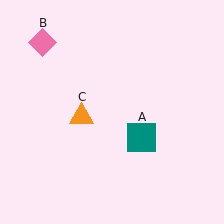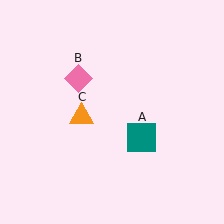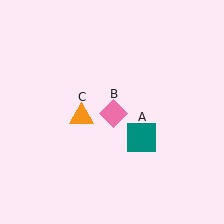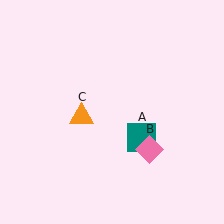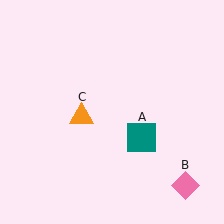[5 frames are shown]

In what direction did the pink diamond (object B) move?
The pink diamond (object B) moved down and to the right.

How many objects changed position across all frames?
1 object changed position: pink diamond (object B).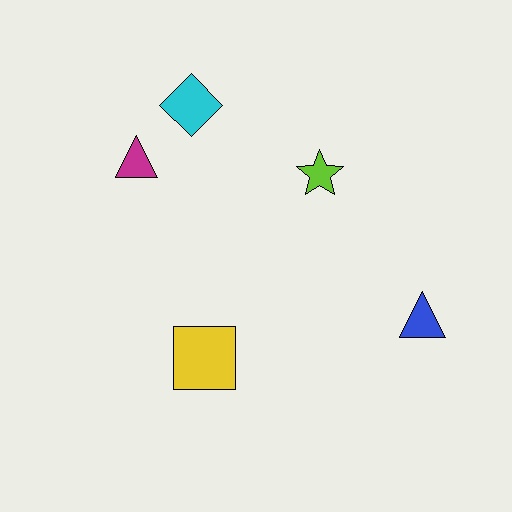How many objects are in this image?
There are 5 objects.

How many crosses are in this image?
There are no crosses.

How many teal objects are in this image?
There are no teal objects.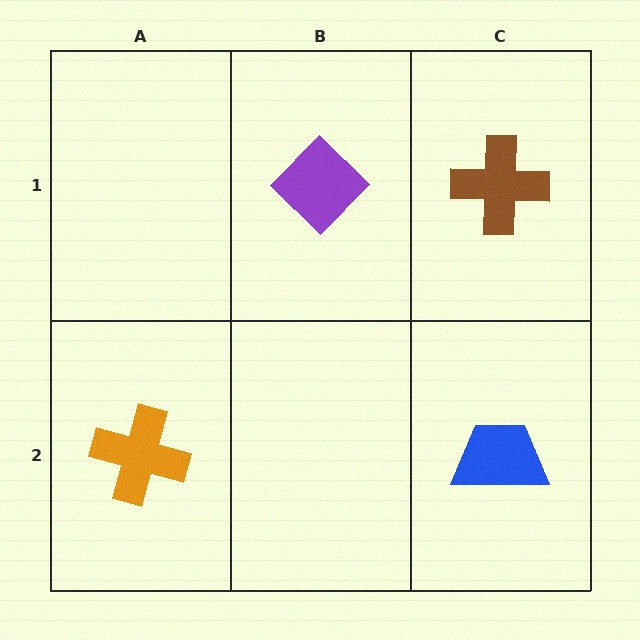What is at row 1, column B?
A purple diamond.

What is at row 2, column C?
A blue trapezoid.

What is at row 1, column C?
A brown cross.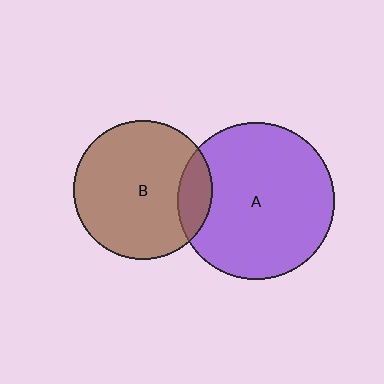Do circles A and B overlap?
Yes.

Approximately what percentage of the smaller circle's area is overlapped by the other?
Approximately 15%.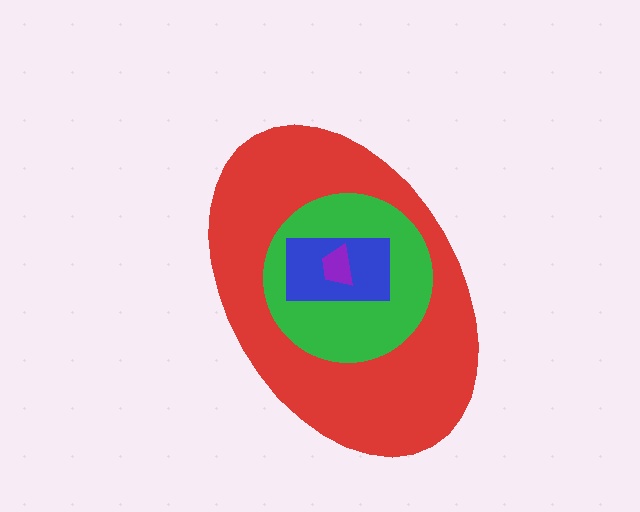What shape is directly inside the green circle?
The blue rectangle.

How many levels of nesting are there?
4.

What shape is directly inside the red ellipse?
The green circle.